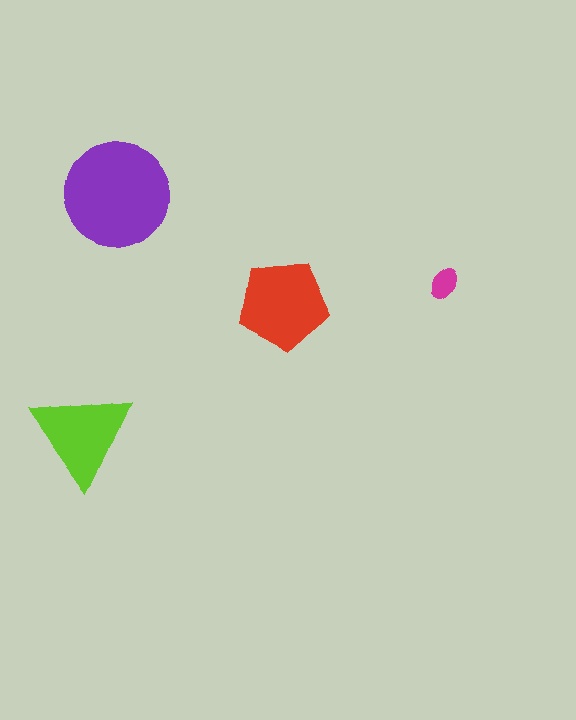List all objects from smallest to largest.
The magenta ellipse, the lime triangle, the red pentagon, the purple circle.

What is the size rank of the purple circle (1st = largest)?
1st.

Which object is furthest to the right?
The magenta ellipse is rightmost.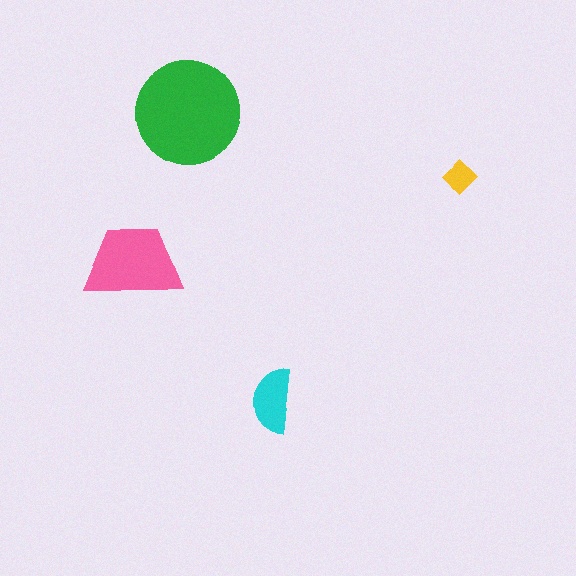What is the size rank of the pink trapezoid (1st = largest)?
2nd.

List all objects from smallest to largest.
The yellow diamond, the cyan semicircle, the pink trapezoid, the green circle.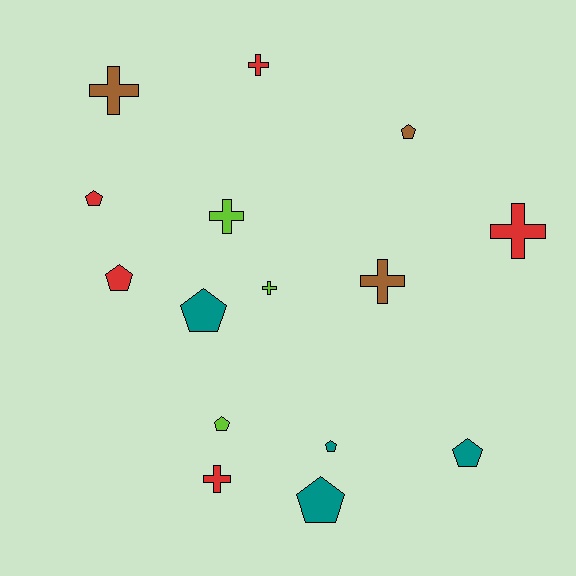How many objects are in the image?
There are 15 objects.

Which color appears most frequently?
Red, with 5 objects.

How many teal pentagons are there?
There are 4 teal pentagons.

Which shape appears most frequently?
Pentagon, with 8 objects.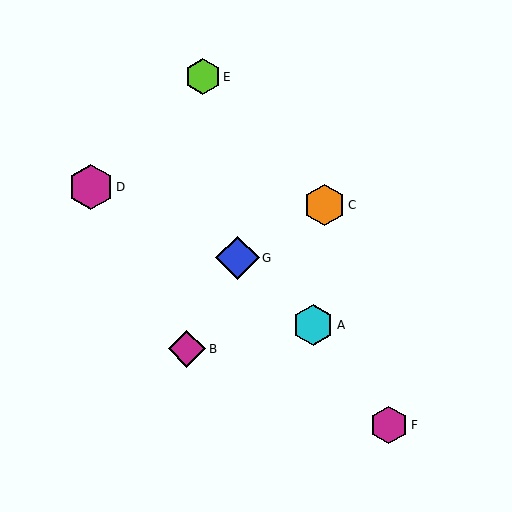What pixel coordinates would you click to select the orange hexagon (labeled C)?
Click at (324, 205) to select the orange hexagon C.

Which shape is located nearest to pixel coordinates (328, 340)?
The cyan hexagon (labeled A) at (313, 325) is nearest to that location.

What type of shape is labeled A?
Shape A is a cyan hexagon.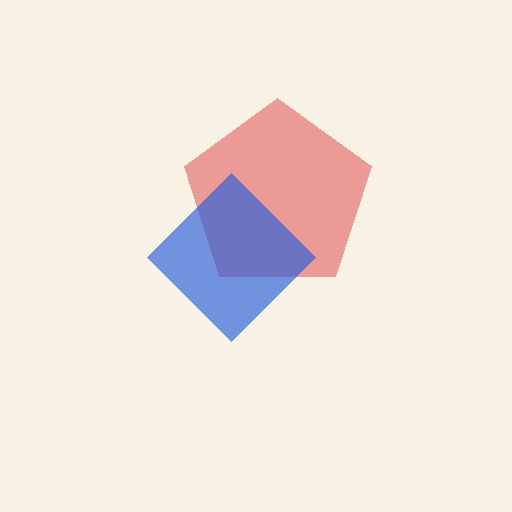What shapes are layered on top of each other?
The layered shapes are: a red pentagon, a blue diamond.